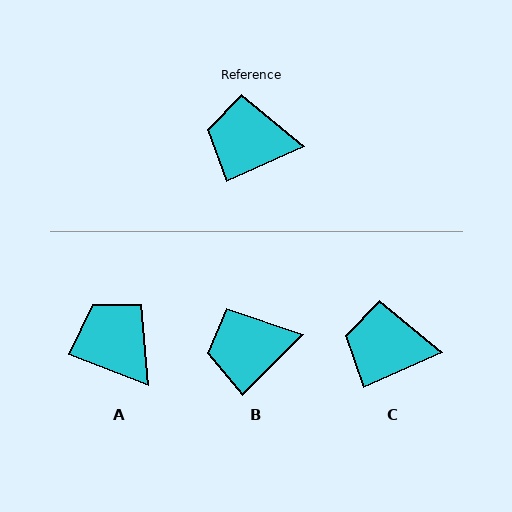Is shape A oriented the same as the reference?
No, it is off by about 45 degrees.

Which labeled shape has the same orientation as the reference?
C.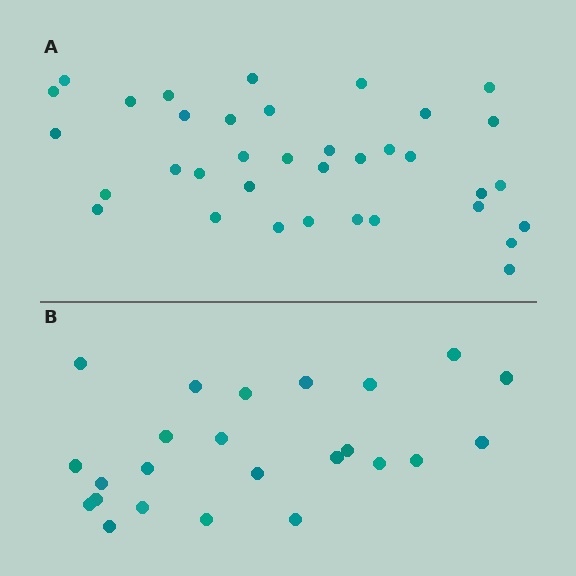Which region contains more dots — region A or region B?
Region A (the top region) has more dots.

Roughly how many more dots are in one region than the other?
Region A has roughly 12 or so more dots than region B.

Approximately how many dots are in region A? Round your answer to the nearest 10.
About 40 dots. (The exact count is 36, which rounds to 40.)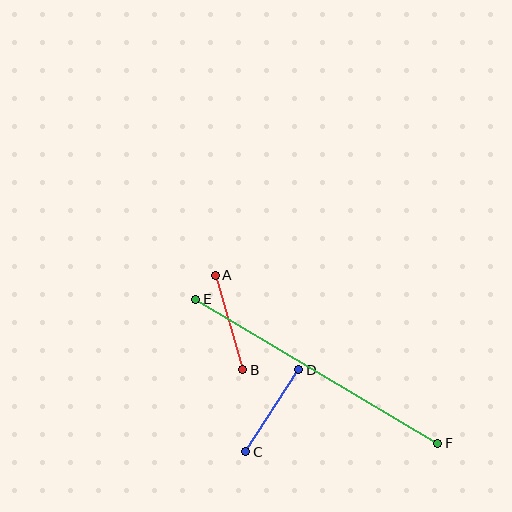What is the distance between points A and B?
The distance is approximately 99 pixels.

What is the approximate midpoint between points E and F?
The midpoint is at approximately (317, 371) pixels.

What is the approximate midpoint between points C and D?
The midpoint is at approximately (272, 411) pixels.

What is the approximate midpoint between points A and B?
The midpoint is at approximately (229, 322) pixels.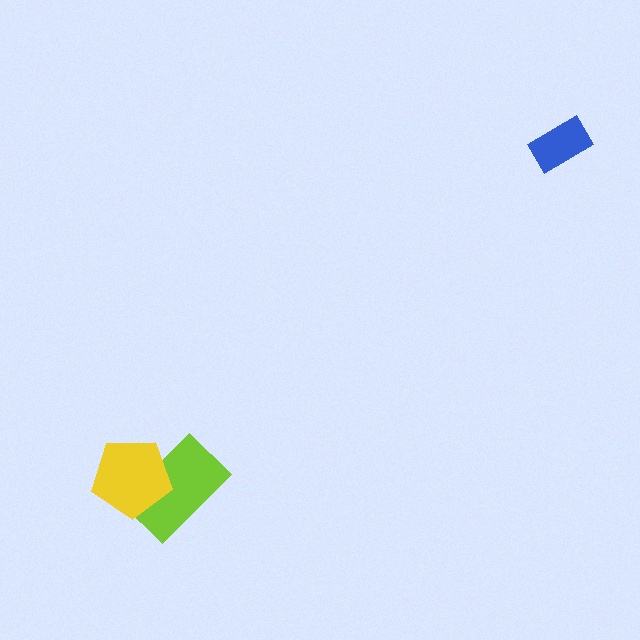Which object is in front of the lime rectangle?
The yellow pentagon is in front of the lime rectangle.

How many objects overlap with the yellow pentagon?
1 object overlaps with the yellow pentagon.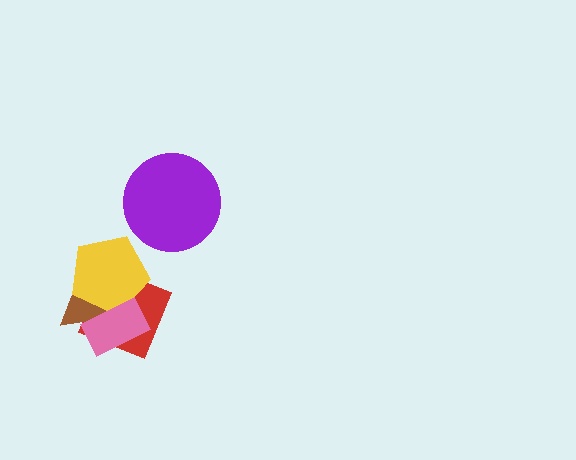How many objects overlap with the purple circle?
0 objects overlap with the purple circle.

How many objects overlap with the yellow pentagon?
3 objects overlap with the yellow pentagon.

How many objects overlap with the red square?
3 objects overlap with the red square.